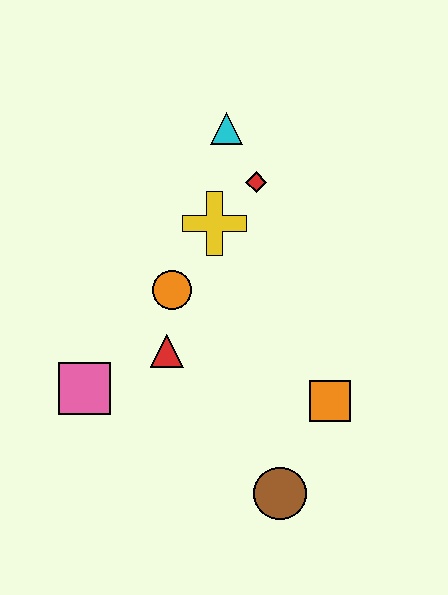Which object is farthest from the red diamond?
The brown circle is farthest from the red diamond.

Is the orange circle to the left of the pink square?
No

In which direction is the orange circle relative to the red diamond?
The orange circle is below the red diamond.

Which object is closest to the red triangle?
The orange circle is closest to the red triangle.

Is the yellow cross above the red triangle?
Yes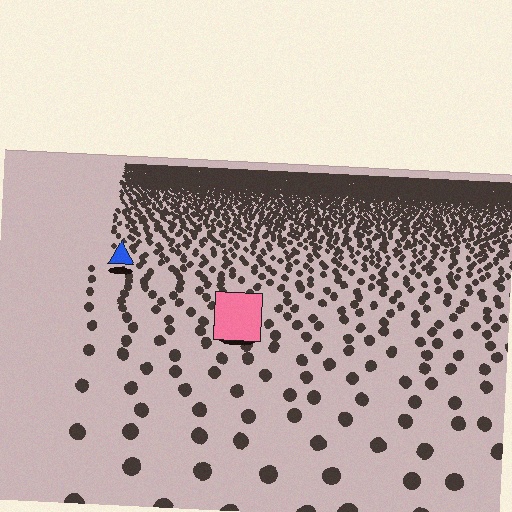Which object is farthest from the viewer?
The blue triangle is farthest from the viewer. It appears smaller and the ground texture around it is denser.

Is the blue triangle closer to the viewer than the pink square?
No. The pink square is closer — you can tell from the texture gradient: the ground texture is coarser near it.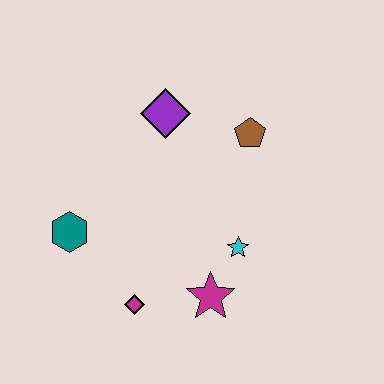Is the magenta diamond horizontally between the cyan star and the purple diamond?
No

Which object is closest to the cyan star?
The magenta star is closest to the cyan star.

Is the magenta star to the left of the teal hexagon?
No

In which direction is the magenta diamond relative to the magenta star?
The magenta diamond is to the left of the magenta star.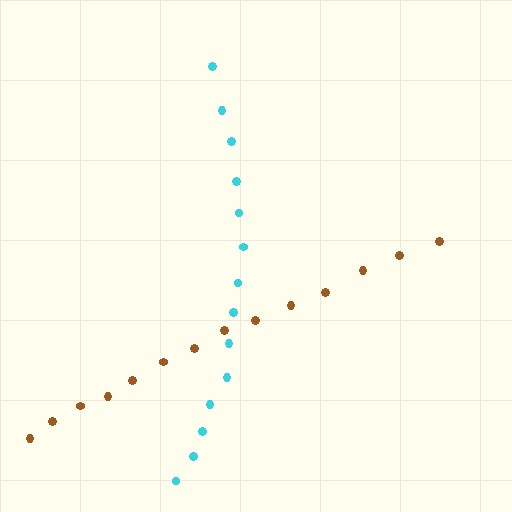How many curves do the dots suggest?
There are 2 distinct paths.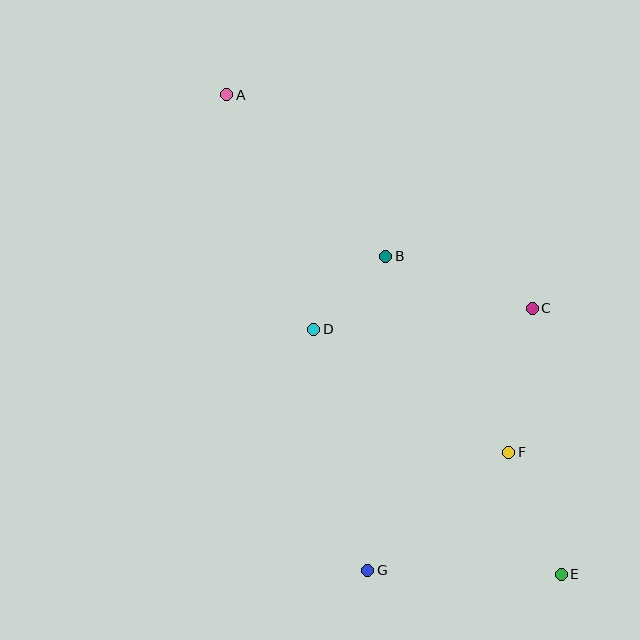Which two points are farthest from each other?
Points A and E are farthest from each other.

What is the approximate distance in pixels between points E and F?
The distance between E and F is approximately 133 pixels.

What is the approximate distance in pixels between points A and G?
The distance between A and G is approximately 496 pixels.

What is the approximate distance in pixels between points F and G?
The distance between F and G is approximately 184 pixels.